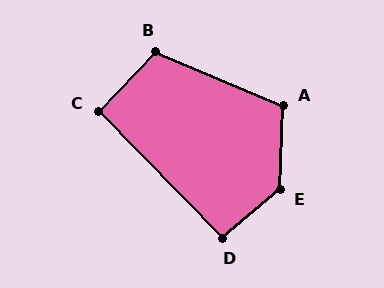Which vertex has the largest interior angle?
E, at approximately 132 degrees.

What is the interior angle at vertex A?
Approximately 111 degrees (obtuse).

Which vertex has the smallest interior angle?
C, at approximately 92 degrees.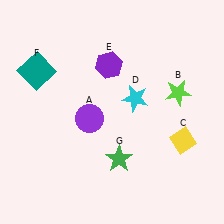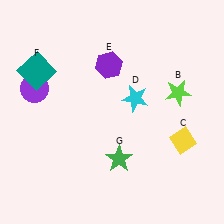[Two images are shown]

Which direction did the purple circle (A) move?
The purple circle (A) moved left.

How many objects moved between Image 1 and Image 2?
1 object moved between the two images.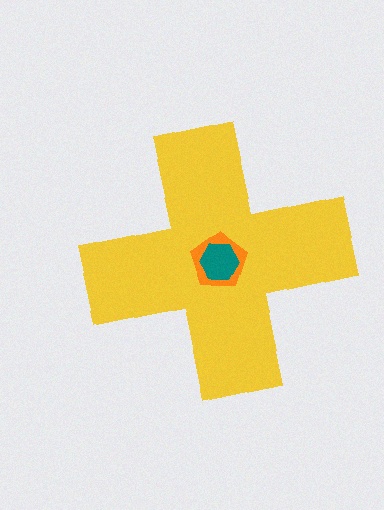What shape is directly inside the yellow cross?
The orange pentagon.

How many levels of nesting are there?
3.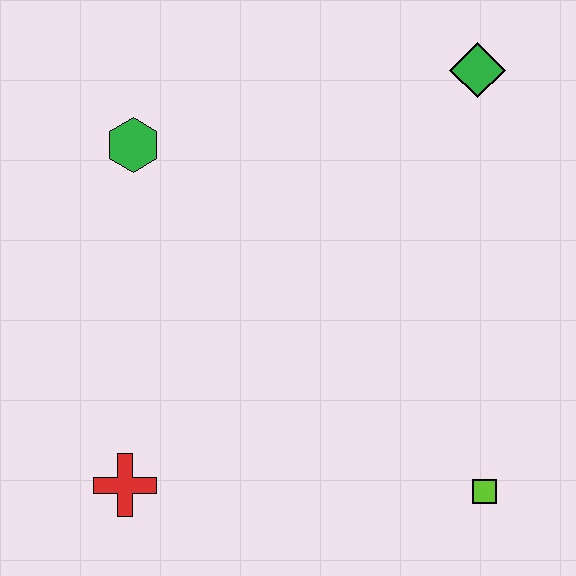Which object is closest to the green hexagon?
The red cross is closest to the green hexagon.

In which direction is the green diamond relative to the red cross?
The green diamond is above the red cross.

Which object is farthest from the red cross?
The green diamond is farthest from the red cross.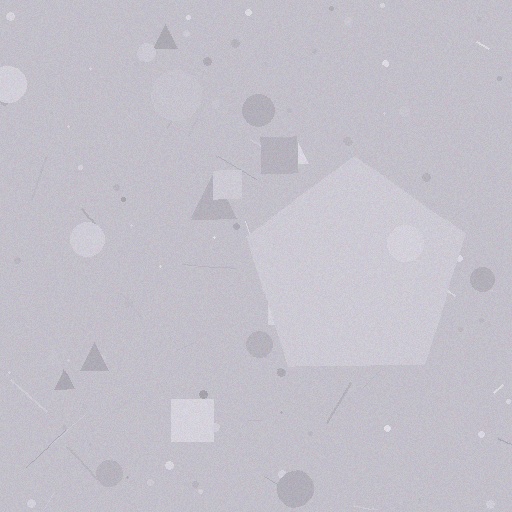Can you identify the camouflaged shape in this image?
The camouflaged shape is a pentagon.